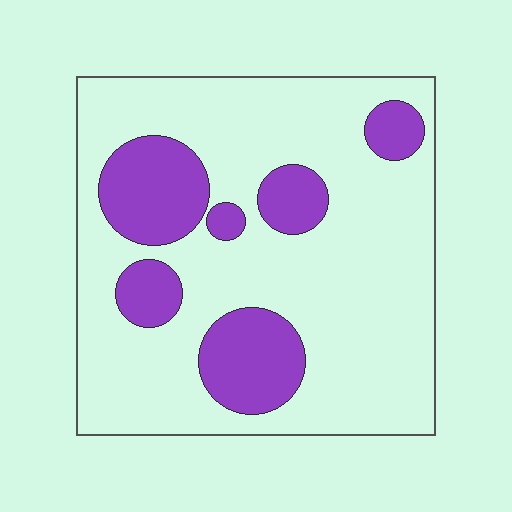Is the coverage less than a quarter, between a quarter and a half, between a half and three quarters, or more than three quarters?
Less than a quarter.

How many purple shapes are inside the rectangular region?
6.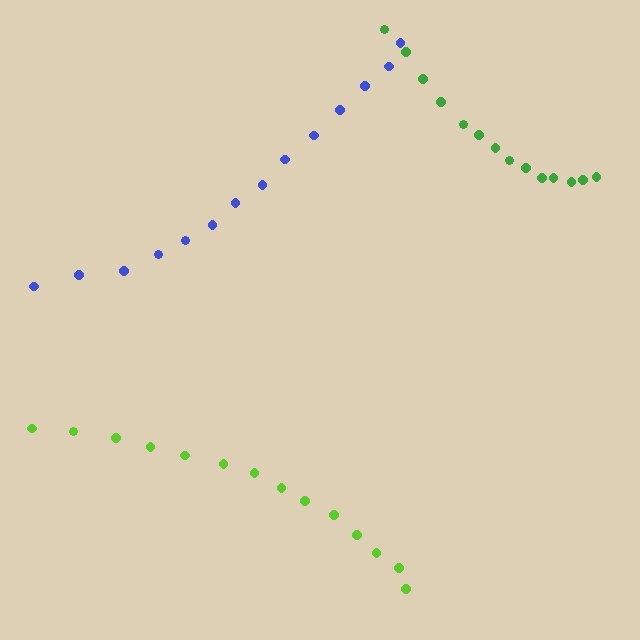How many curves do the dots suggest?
There are 3 distinct paths.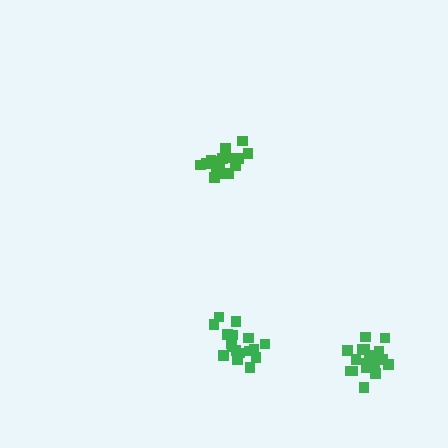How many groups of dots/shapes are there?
There are 3 groups.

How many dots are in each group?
Group 1: 18 dots, Group 2: 19 dots, Group 3: 17 dots (54 total).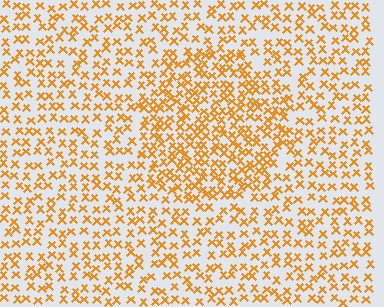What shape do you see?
I see a circle.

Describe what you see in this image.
The image contains small orange elements arranged at two different densities. A circle-shaped region is visible where the elements are more densely packed than the surrounding area.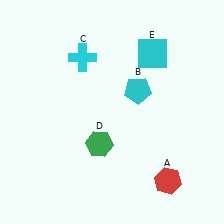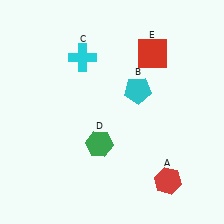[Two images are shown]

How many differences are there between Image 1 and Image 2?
There is 1 difference between the two images.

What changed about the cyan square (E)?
In Image 1, E is cyan. In Image 2, it changed to red.